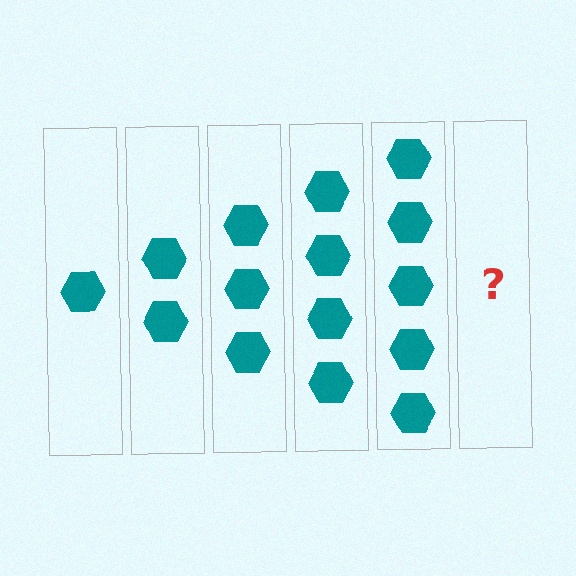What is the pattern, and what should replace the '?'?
The pattern is that each step adds one more hexagon. The '?' should be 6 hexagons.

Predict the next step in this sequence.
The next step is 6 hexagons.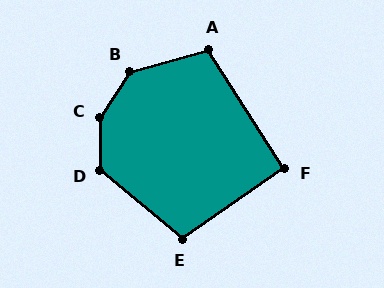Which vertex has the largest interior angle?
C, at approximately 147 degrees.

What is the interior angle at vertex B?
Approximately 138 degrees (obtuse).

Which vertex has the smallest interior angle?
F, at approximately 92 degrees.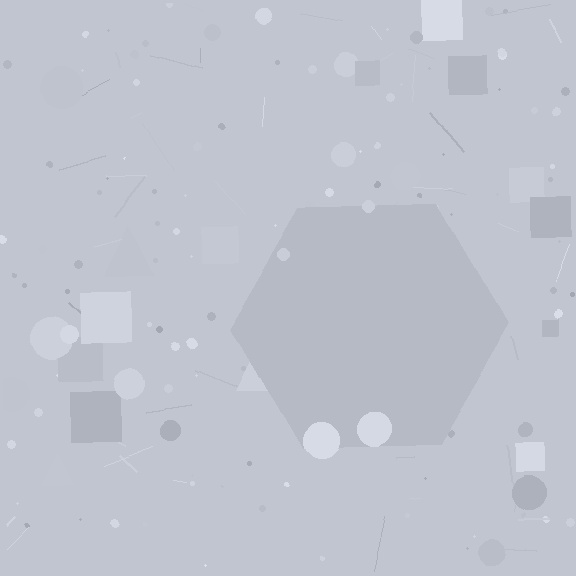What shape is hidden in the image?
A hexagon is hidden in the image.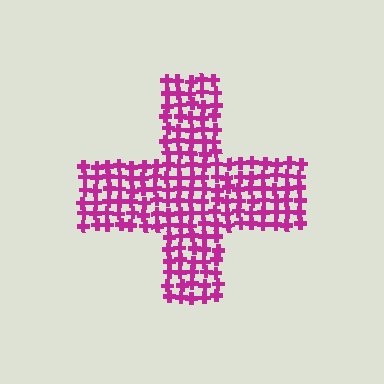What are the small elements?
The small elements are crosses.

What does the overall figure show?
The overall figure shows a cross.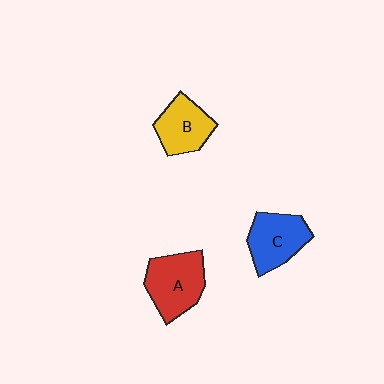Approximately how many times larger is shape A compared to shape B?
Approximately 1.3 times.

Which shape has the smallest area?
Shape B (yellow).